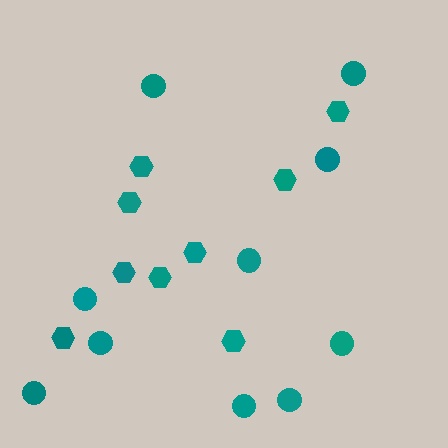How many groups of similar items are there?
There are 2 groups: one group of hexagons (9) and one group of circles (10).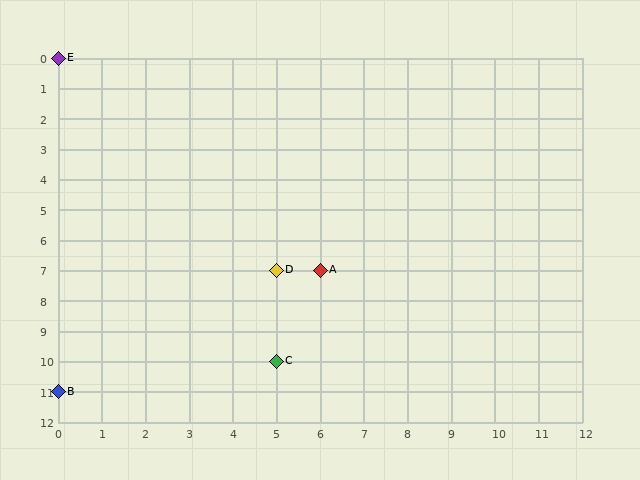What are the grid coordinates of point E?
Point E is at grid coordinates (0, 0).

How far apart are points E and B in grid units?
Points E and B are 11 rows apart.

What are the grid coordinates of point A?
Point A is at grid coordinates (6, 7).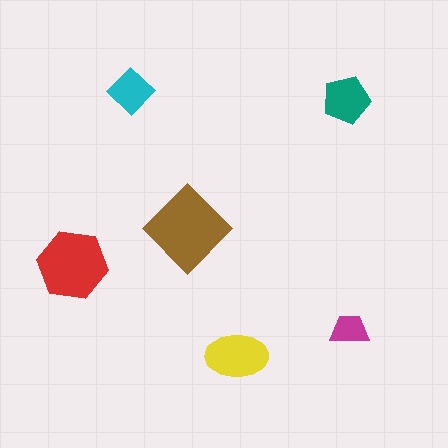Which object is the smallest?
The magenta trapezoid.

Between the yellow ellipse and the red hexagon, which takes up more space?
The red hexagon.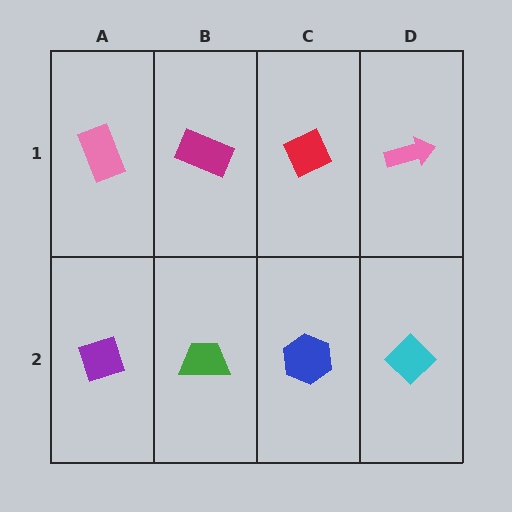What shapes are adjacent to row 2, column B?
A magenta rectangle (row 1, column B), a purple diamond (row 2, column A), a blue hexagon (row 2, column C).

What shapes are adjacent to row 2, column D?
A pink arrow (row 1, column D), a blue hexagon (row 2, column C).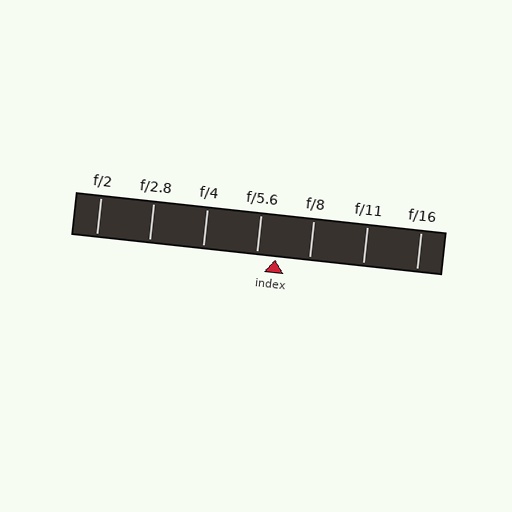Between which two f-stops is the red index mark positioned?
The index mark is between f/5.6 and f/8.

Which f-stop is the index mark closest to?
The index mark is closest to f/5.6.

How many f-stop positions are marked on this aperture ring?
There are 7 f-stop positions marked.